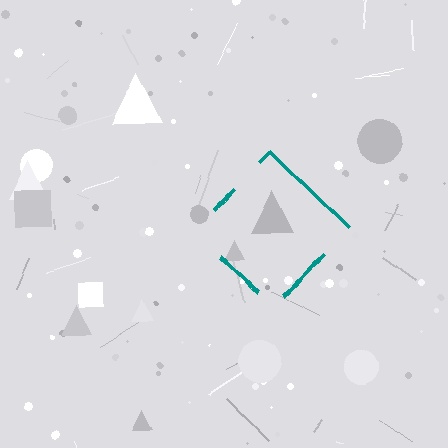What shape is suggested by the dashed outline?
The dashed outline suggests a diamond.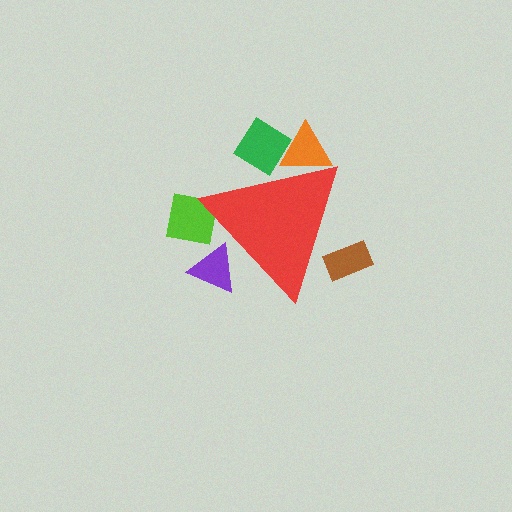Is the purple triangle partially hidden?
Yes, the purple triangle is partially hidden behind the red triangle.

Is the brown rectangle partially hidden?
Yes, the brown rectangle is partially hidden behind the red triangle.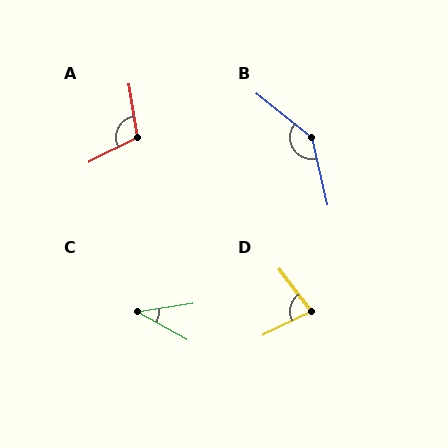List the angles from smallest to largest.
C (38°), D (78°), A (108°), B (142°).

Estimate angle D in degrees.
Approximately 78 degrees.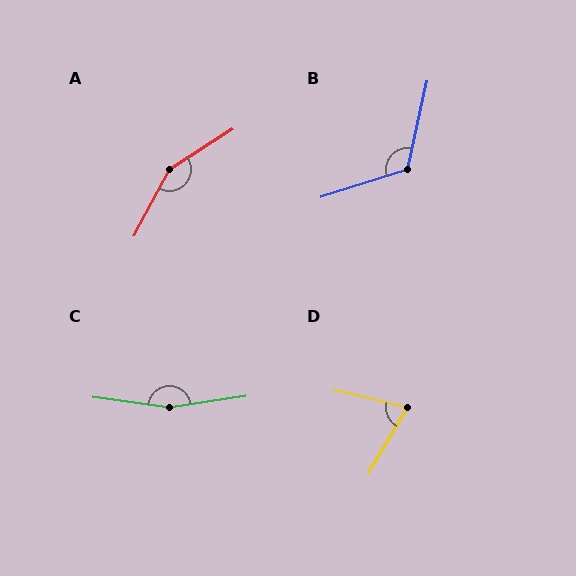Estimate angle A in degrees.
Approximately 151 degrees.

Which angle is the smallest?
D, at approximately 73 degrees.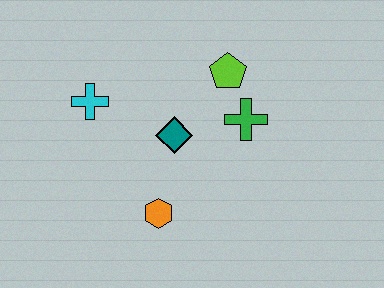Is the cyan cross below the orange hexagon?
No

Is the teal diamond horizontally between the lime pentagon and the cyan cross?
Yes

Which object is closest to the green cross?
The lime pentagon is closest to the green cross.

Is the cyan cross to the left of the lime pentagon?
Yes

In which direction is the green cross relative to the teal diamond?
The green cross is to the right of the teal diamond.